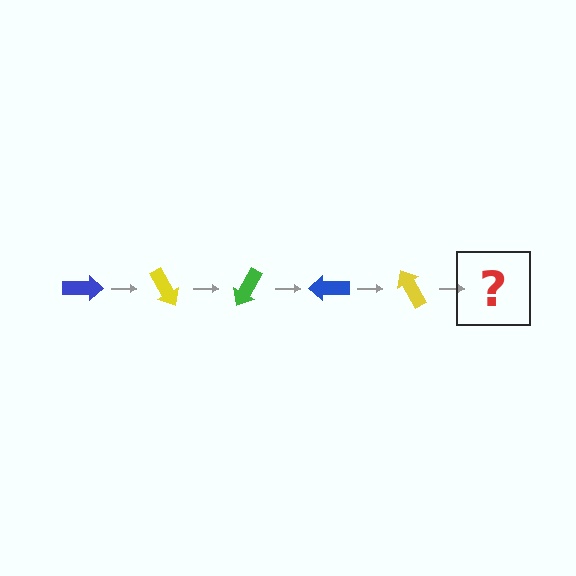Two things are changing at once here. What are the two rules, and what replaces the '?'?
The two rules are that it rotates 60 degrees each step and the color cycles through blue, yellow, and green. The '?' should be a green arrow, rotated 300 degrees from the start.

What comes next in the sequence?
The next element should be a green arrow, rotated 300 degrees from the start.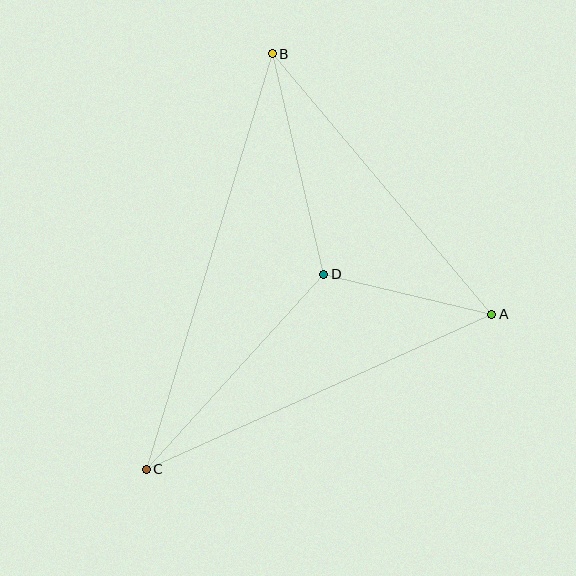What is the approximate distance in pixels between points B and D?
The distance between B and D is approximately 227 pixels.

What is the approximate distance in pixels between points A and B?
The distance between A and B is approximately 341 pixels.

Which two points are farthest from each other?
Points B and C are farthest from each other.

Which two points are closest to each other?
Points A and D are closest to each other.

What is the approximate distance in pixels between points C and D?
The distance between C and D is approximately 264 pixels.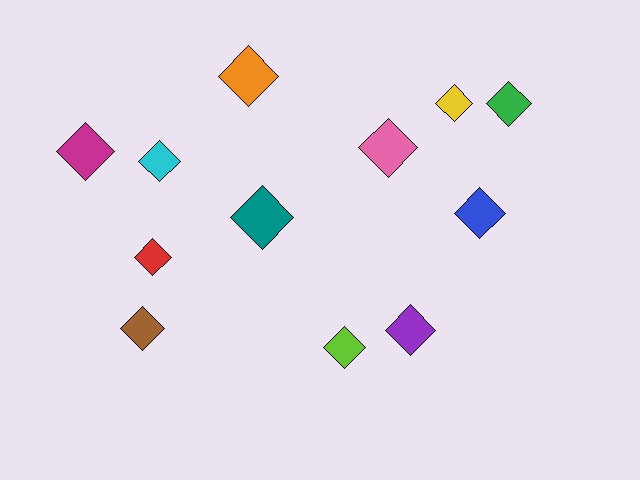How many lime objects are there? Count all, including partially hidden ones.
There is 1 lime object.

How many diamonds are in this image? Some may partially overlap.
There are 12 diamonds.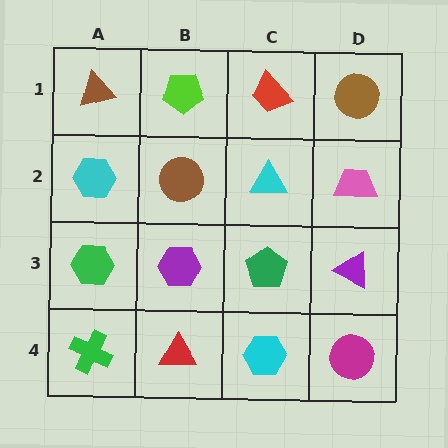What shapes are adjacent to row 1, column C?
A cyan triangle (row 2, column C), a lime pentagon (row 1, column B), a brown circle (row 1, column D).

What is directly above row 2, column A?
A brown triangle.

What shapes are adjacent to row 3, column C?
A cyan triangle (row 2, column C), a cyan hexagon (row 4, column C), a purple hexagon (row 3, column B), a purple triangle (row 3, column D).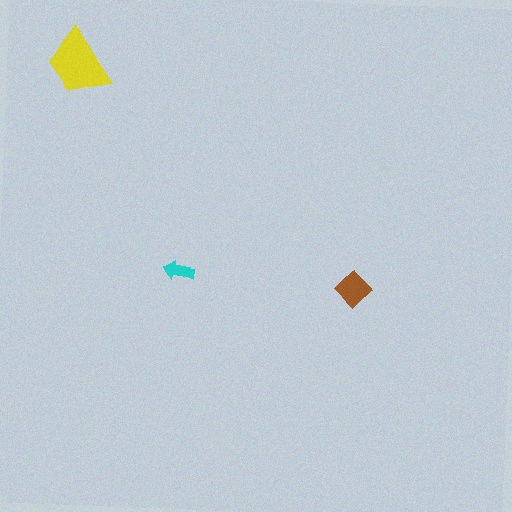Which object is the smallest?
The cyan arrow.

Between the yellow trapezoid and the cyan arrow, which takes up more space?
The yellow trapezoid.